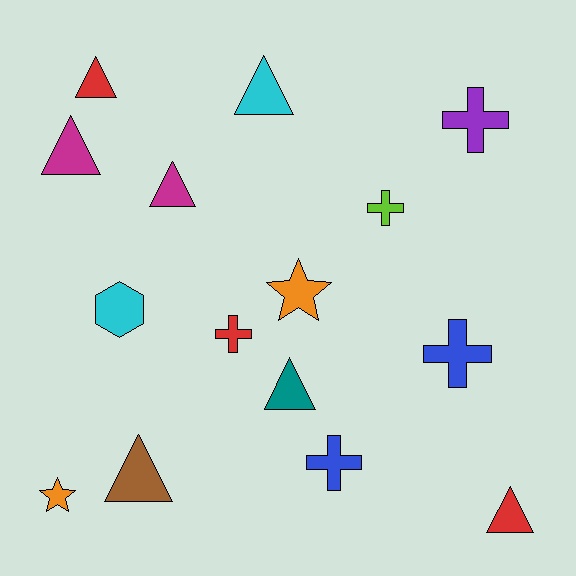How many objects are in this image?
There are 15 objects.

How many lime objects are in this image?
There is 1 lime object.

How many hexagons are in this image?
There is 1 hexagon.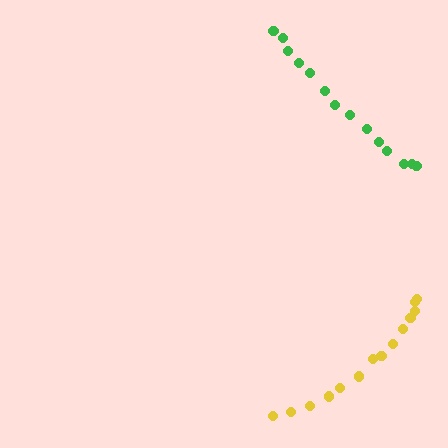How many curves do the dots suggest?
There are 2 distinct paths.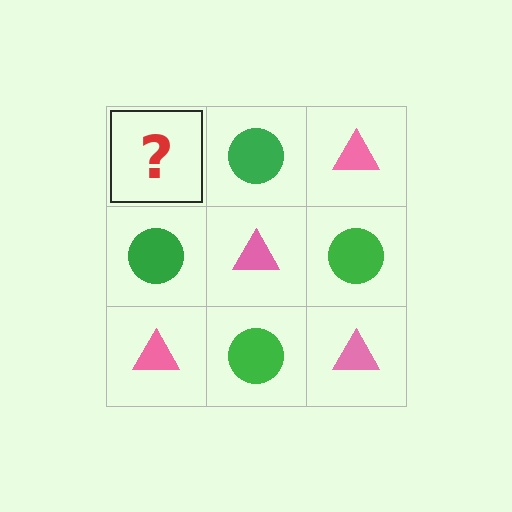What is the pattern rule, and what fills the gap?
The rule is that it alternates pink triangle and green circle in a checkerboard pattern. The gap should be filled with a pink triangle.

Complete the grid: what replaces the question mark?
The question mark should be replaced with a pink triangle.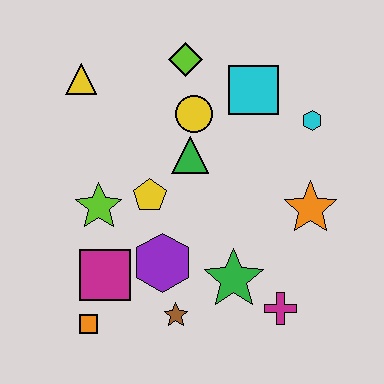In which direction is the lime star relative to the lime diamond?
The lime star is below the lime diamond.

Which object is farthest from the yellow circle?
The orange square is farthest from the yellow circle.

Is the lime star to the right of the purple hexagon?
No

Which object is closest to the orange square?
The magenta square is closest to the orange square.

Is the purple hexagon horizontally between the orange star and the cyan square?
No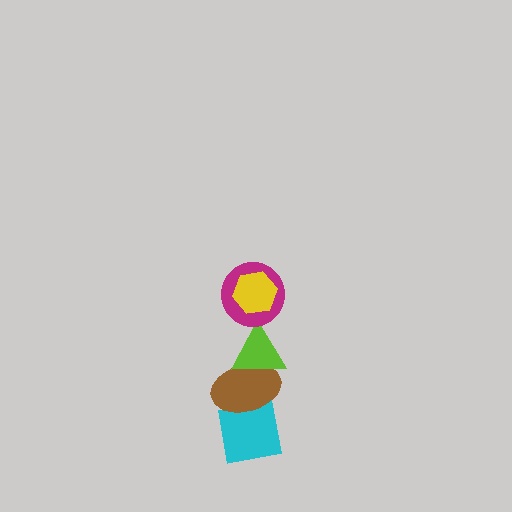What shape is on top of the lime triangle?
The magenta circle is on top of the lime triangle.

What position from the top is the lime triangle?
The lime triangle is 3rd from the top.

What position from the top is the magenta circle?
The magenta circle is 2nd from the top.